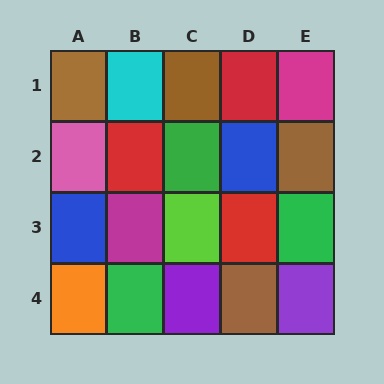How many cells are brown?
4 cells are brown.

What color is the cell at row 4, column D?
Brown.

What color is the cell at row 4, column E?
Purple.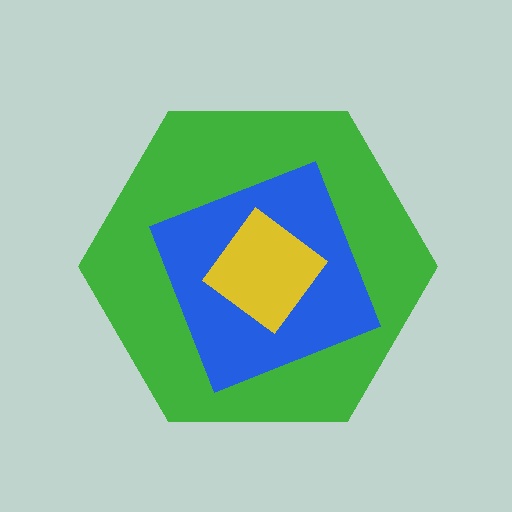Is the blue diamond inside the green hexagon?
Yes.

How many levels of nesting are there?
3.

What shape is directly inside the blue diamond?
The yellow diamond.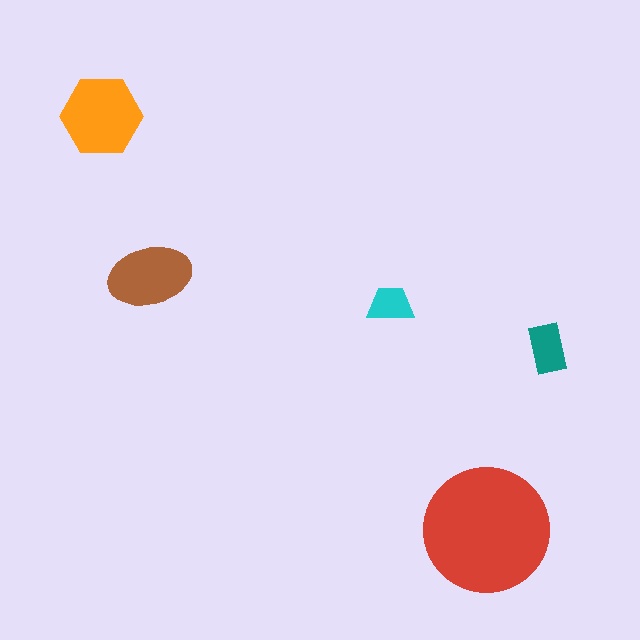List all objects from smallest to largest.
The cyan trapezoid, the teal rectangle, the brown ellipse, the orange hexagon, the red circle.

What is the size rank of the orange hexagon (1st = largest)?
2nd.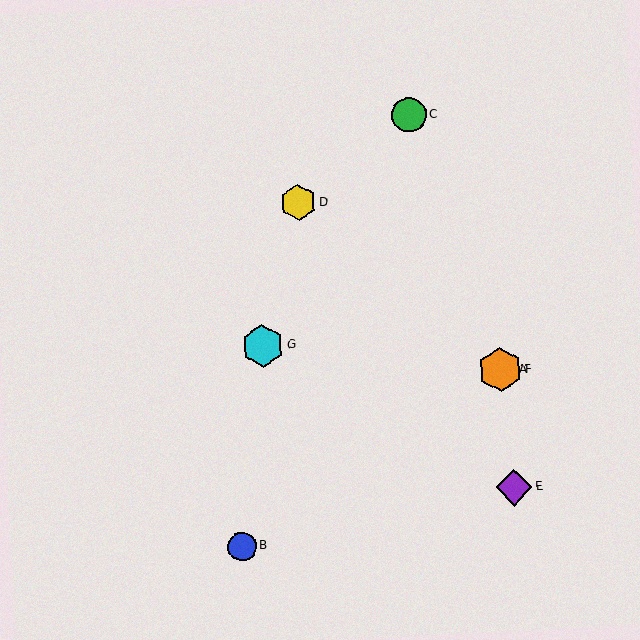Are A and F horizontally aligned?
Yes, both are at y≈369.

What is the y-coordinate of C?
Object C is at y≈115.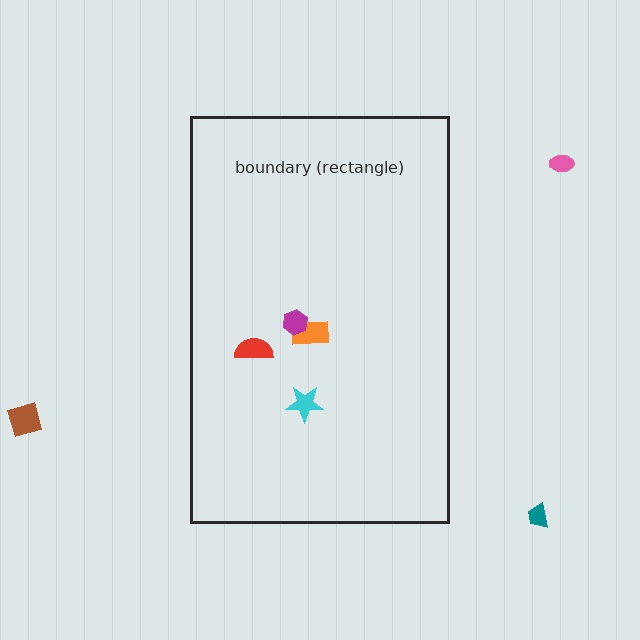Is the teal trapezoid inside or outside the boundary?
Outside.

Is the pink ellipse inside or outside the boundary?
Outside.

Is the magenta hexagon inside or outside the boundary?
Inside.